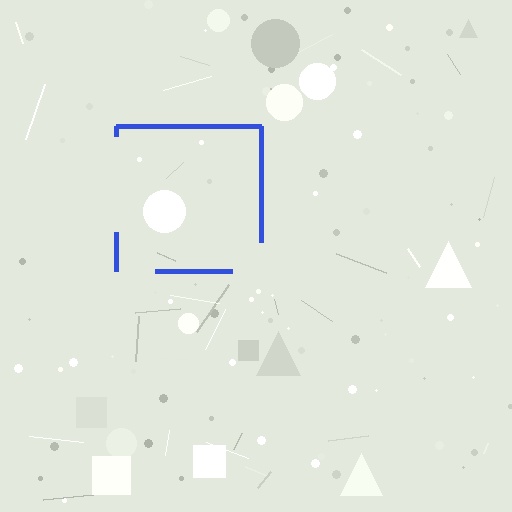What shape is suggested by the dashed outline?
The dashed outline suggests a square.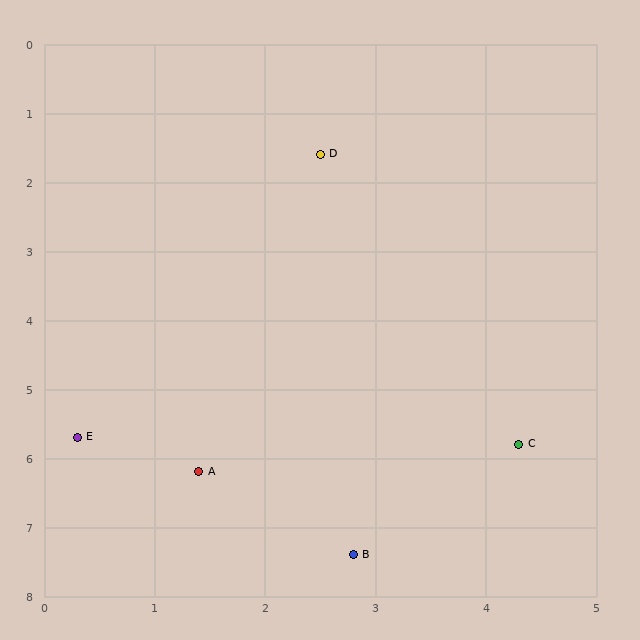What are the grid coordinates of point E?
Point E is at approximately (0.3, 5.7).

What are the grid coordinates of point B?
Point B is at approximately (2.8, 7.4).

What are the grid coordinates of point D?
Point D is at approximately (2.5, 1.6).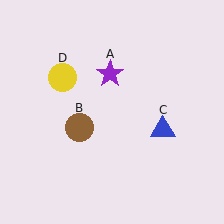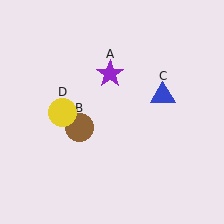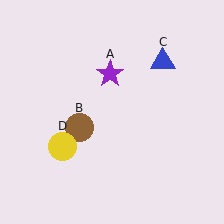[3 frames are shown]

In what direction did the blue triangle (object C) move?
The blue triangle (object C) moved up.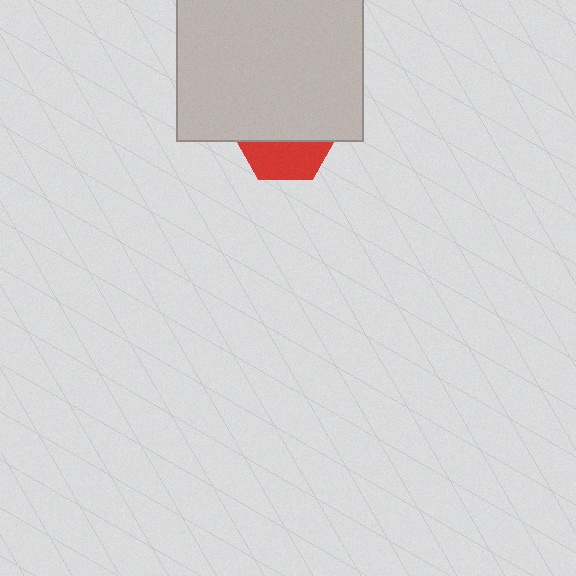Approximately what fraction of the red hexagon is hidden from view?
Roughly 61% of the red hexagon is hidden behind the light gray rectangle.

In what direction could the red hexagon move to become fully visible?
The red hexagon could move down. That would shift it out from behind the light gray rectangle entirely.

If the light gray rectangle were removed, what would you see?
You would see the complete red hexagon.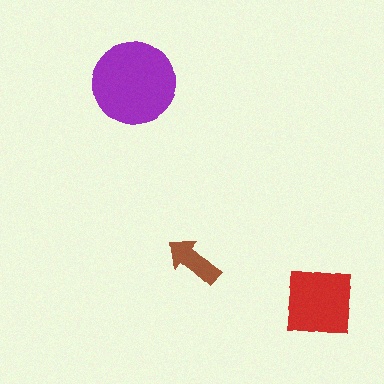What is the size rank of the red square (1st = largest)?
2nd.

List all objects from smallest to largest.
The brown arrow, the red square, the purple circle.